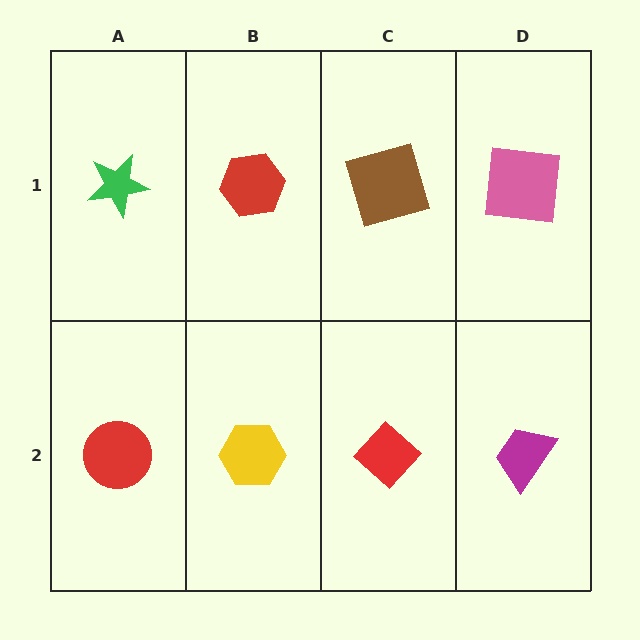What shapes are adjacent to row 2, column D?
A pink square (row 1, column D), a red diamond (row 2, column C).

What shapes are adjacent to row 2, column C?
A brown square (row 1, column C), a yellow hexagon (row 2, column B), a magenta trapezoid (row 2, column D).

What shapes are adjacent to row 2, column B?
A red hexagon (row 1, column B), a red circle (row 2, column A), a red diamond (row 2, column C).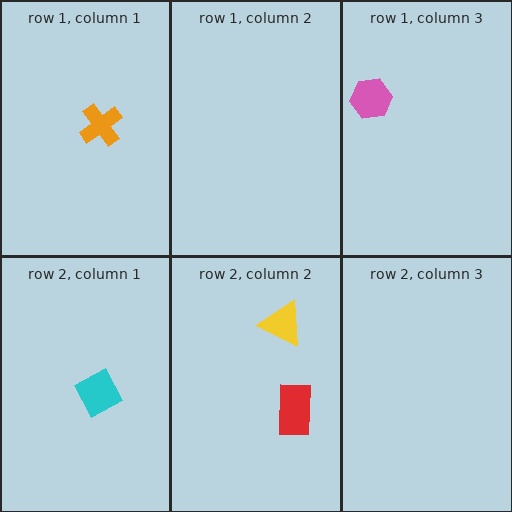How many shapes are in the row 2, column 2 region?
2.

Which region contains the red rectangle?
The row 2, column 2 region.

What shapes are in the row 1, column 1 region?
The orange cross.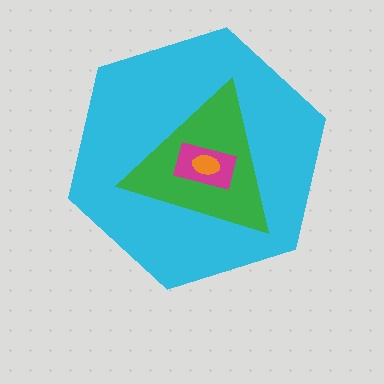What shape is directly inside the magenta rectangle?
The orange ellipse.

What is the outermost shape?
The cyan hexagon.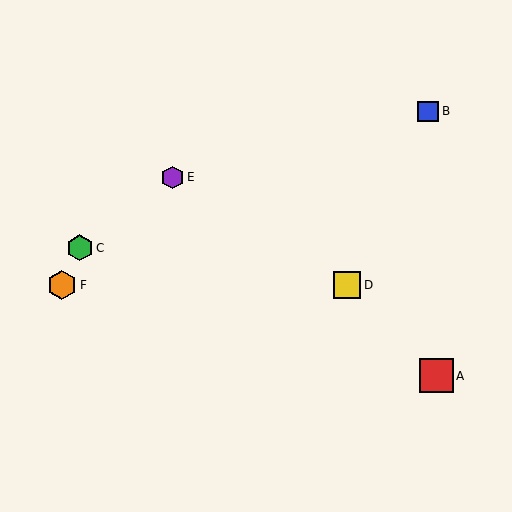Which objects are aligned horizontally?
Objects D, F are aligned horizontally.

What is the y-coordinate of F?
Object F is at y≈285.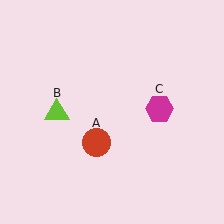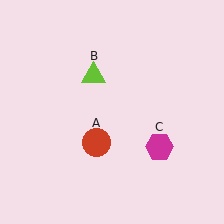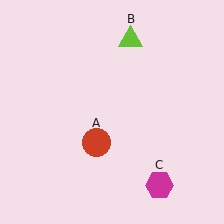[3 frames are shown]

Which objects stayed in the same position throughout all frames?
Red circle (object A) remained stationary.